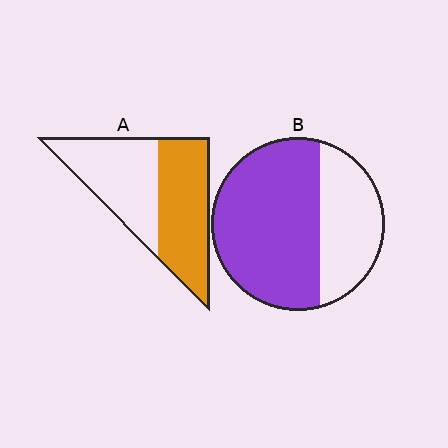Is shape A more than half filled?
Roughly half.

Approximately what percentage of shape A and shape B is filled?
A is approximately 50% and B is approximately 65%.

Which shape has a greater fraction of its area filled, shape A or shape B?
Shape B.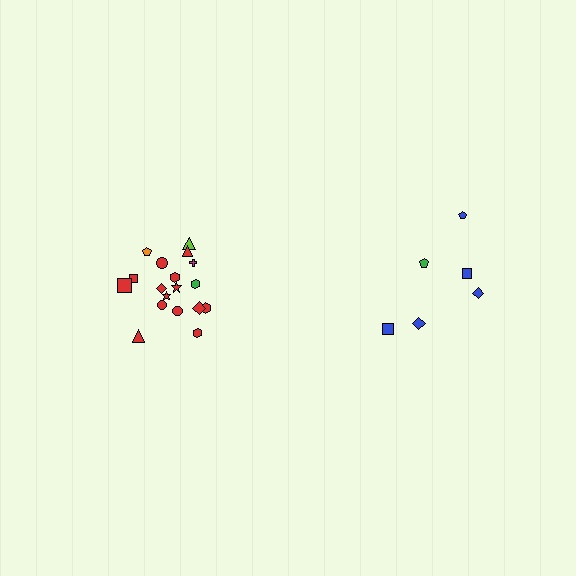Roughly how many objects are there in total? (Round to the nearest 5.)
Roughly 25 objects in total.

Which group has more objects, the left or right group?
The left group.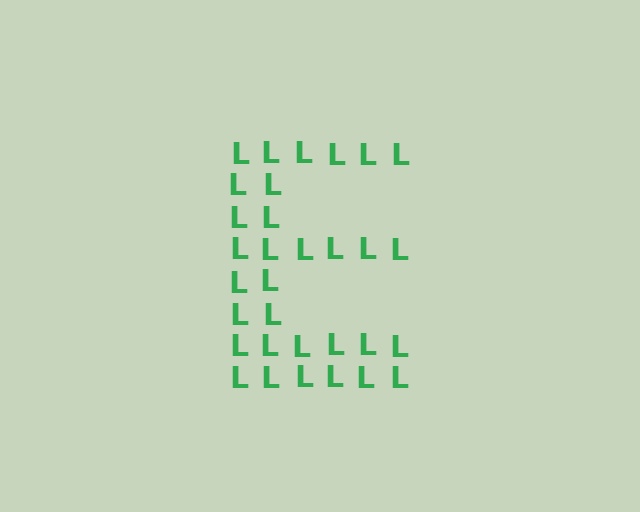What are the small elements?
The small elements are letter L's.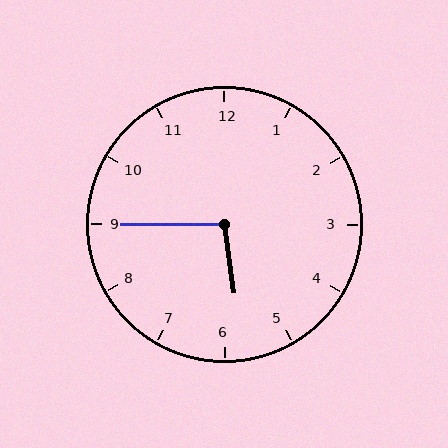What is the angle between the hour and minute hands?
Approximately 98 degrees.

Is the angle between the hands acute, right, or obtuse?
It is obtuse.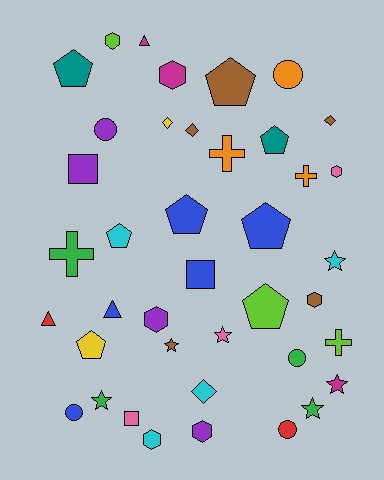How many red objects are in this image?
There are 2 red objects.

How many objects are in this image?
There are 40 objects.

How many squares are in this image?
There are 3 squares.